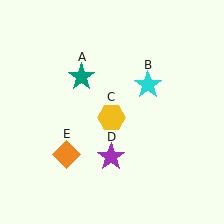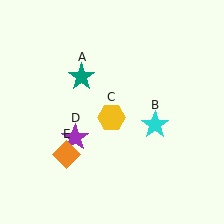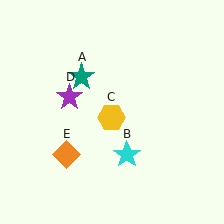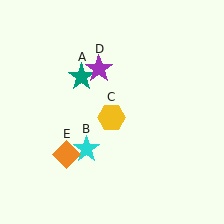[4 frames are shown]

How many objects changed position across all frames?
2 objects changed position: cyan star (object B), purple star (object D).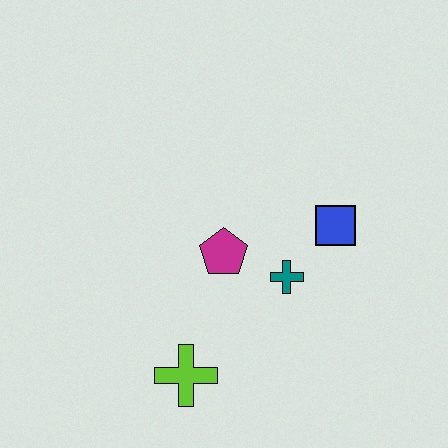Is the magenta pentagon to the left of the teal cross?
Yes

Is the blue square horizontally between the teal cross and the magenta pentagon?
No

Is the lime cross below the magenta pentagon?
Yes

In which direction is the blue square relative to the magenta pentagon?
The blue square is to the right of the magenta pentagon.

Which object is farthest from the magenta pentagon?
The lime cross is farthest from the magenta pentagon.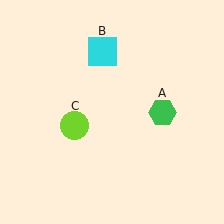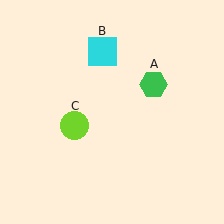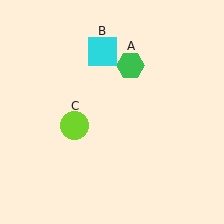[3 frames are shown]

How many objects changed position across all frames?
1 object changed position: green hexagon (object A).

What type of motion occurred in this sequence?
The green hexagon (object A) rotated counterclockwise around the center of the scene.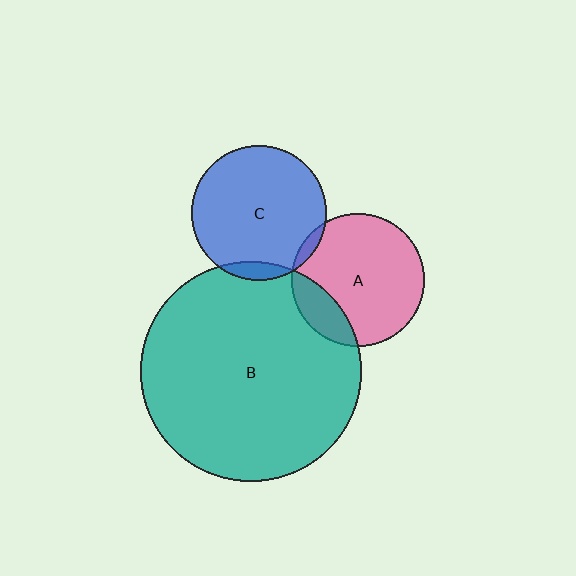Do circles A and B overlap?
Yes.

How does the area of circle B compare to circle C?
Approximately 2.6 times.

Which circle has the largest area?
Circle B (teal).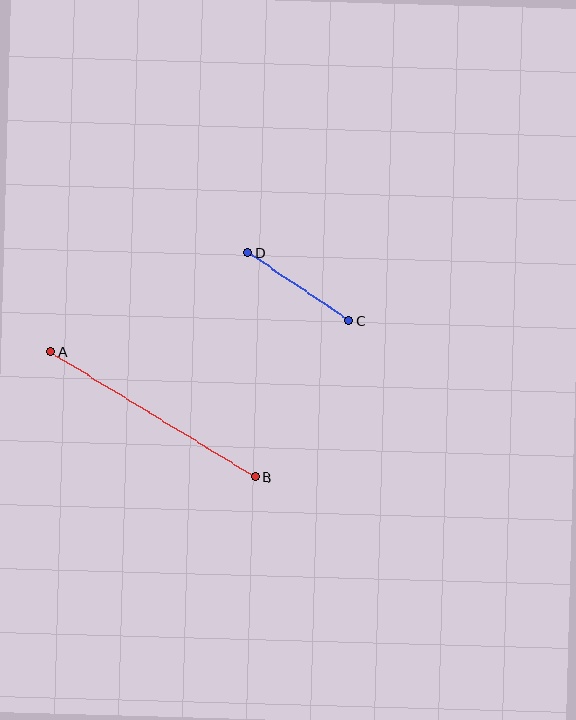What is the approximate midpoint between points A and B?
The midpoint is at approximately (153, 414) pixels.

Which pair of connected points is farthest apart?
Points A and B are farthest apart.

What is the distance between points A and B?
The distance is approximately 240 pixels.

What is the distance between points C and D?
The distance is approximately 122 pixels.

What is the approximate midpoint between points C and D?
The midpoint is at approximately (298, 287) pixels.